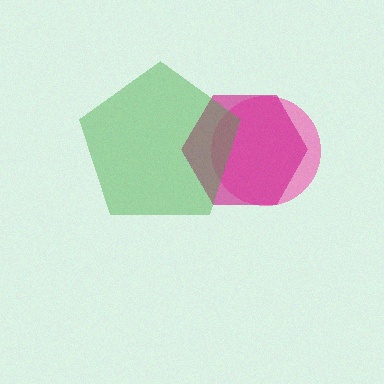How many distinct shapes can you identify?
There are 3 distinct shapes: a pink circle, a magenta hexagon, a green pentagon.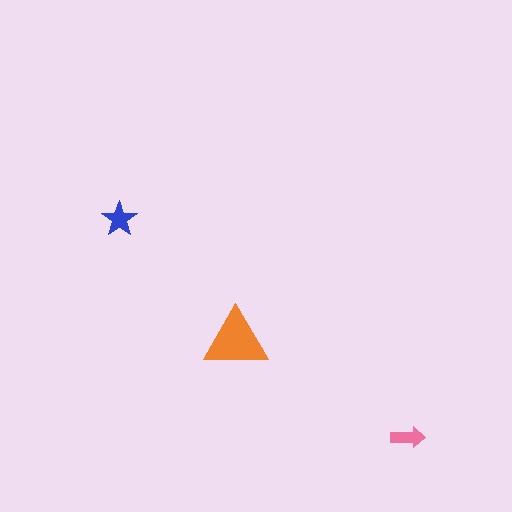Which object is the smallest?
The pink arrow.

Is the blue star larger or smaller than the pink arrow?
Larger.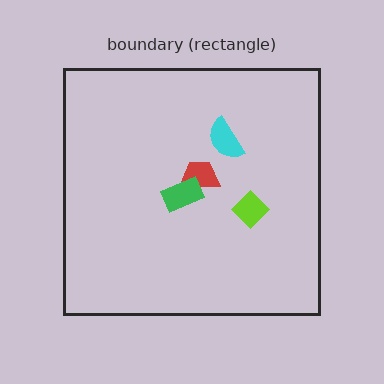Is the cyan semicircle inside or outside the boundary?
Inside.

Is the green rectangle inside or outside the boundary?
Inside.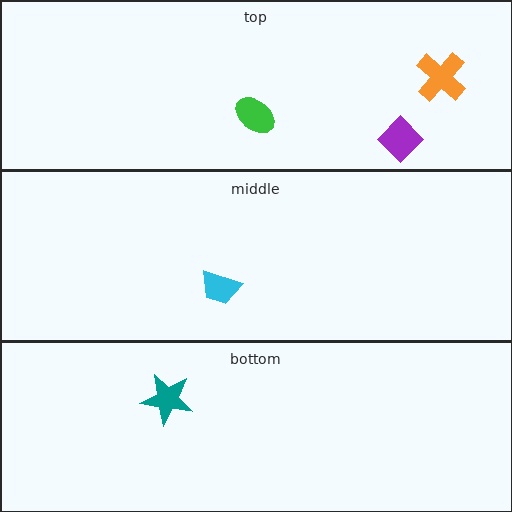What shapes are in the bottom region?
The teal star.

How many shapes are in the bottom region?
1.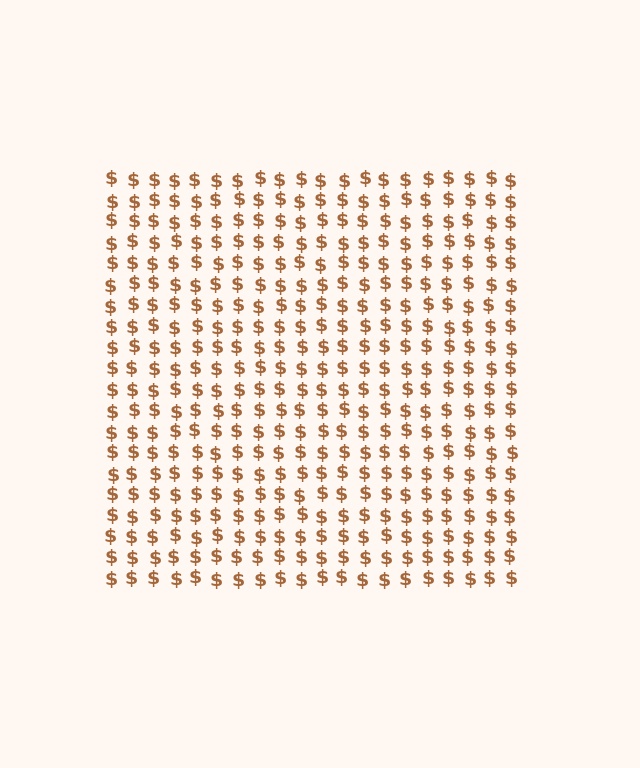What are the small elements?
The small elements are dollar signs.